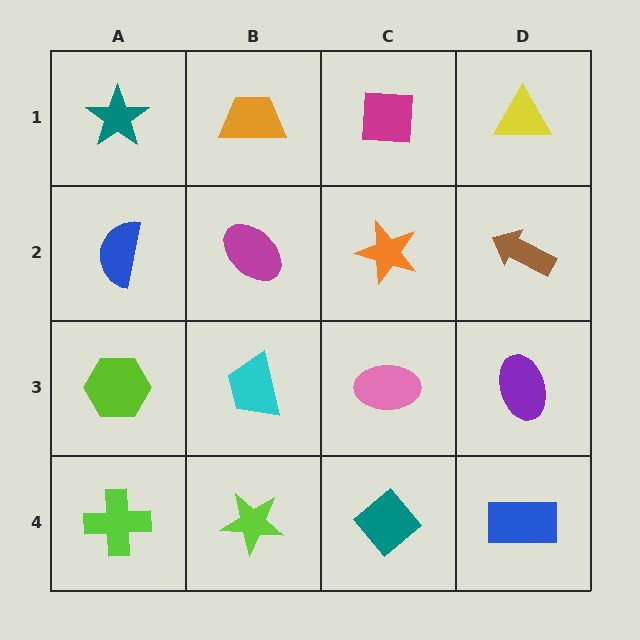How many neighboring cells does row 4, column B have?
3.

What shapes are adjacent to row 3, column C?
An orange star (row 2, column C), a teal diamond (row 4, column C), a cyan trapezoid (row 3, column B), a purple ellipse (row 3, column D).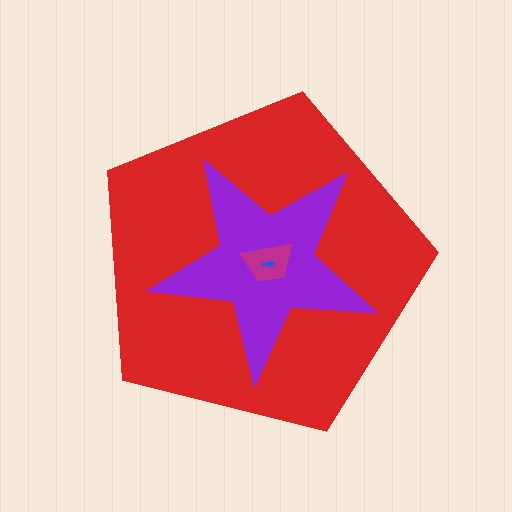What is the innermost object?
The blue arrow.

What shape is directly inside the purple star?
The magenta trapezoid.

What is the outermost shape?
The red pentagon.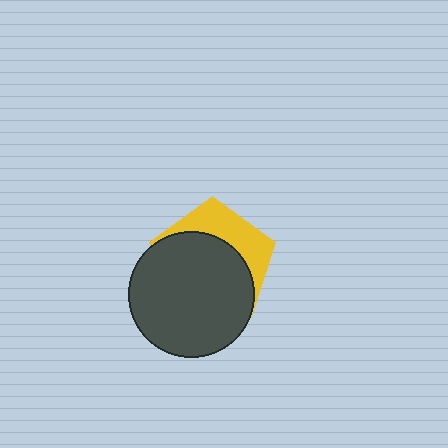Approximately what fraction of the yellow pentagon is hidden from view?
Roughly 67% of the yellow pentagon is hidden behind the dark gray circle.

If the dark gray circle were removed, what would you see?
You would see the complete yellow pentagon.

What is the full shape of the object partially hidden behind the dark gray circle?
The partially hidden object is a yellow pentagon.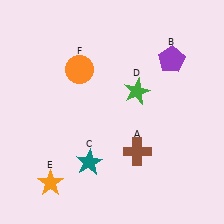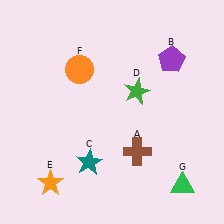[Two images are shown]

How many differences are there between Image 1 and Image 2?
There is 1 difference between the two images.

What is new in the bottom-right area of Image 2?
A green triangle (G) was added in the bottom-right area of Image 2.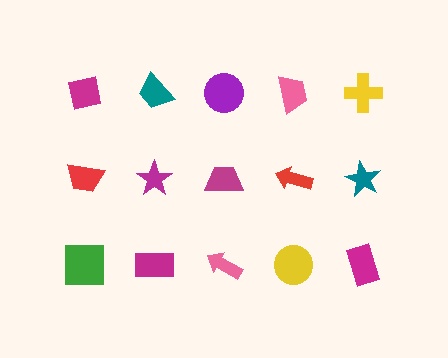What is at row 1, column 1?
A magenta square.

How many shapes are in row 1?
5 shapes.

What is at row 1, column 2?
A teal trapezoid.